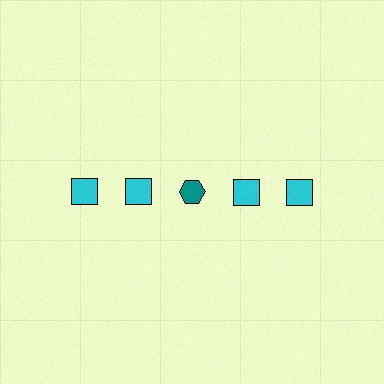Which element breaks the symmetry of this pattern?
The teal hexagon in the top row, center column breaks the symmetry. All other shapes are cyan squares.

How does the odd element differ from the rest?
It differs in both color (teal instead of cyan) and shape (hexagon instead of square).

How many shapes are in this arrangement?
There are 5 shapes arranged in a grid pattern.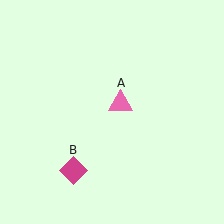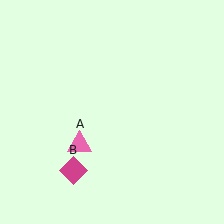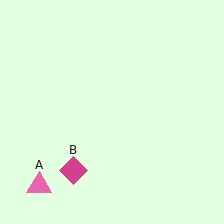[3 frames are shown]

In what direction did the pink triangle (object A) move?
The pink triangle (object A) moved down and to the left.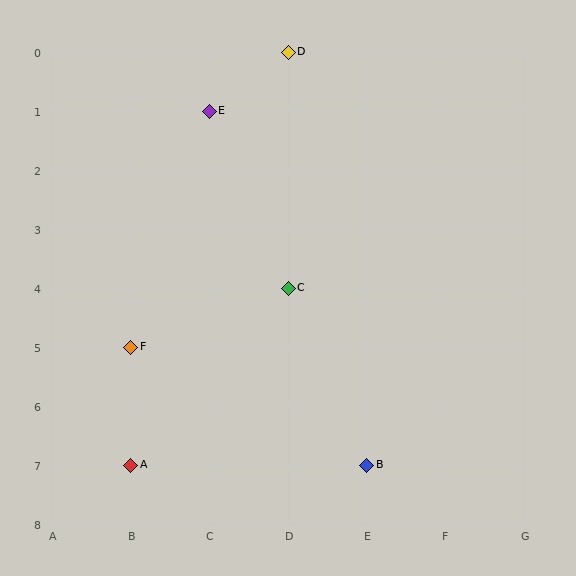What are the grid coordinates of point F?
Point F is at grid coordinates (B, 5).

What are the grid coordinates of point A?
Point A is at grid coordinates (B, 7).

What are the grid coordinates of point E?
Point E is at grid coordinates (C, 1).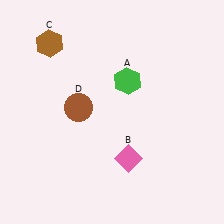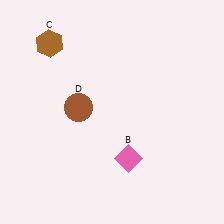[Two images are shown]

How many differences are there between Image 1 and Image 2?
There is 1 difference between the two images.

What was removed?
The green hexagon (A) was removed in Image 2.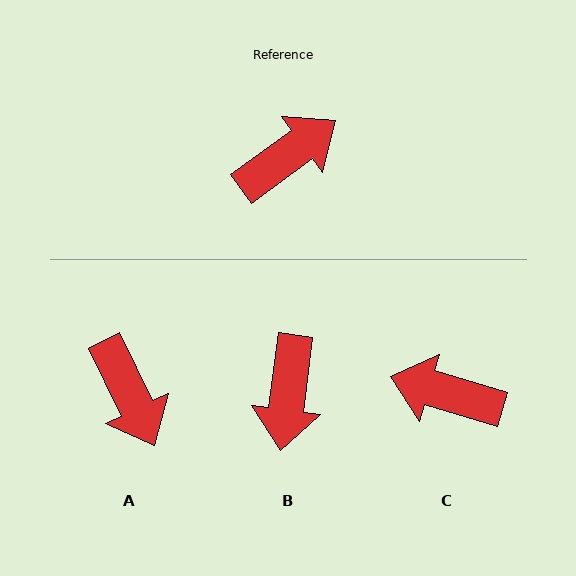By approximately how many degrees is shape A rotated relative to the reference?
Approximately 100 degrees clockwise.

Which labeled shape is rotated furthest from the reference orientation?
B, about 133 degrees away.